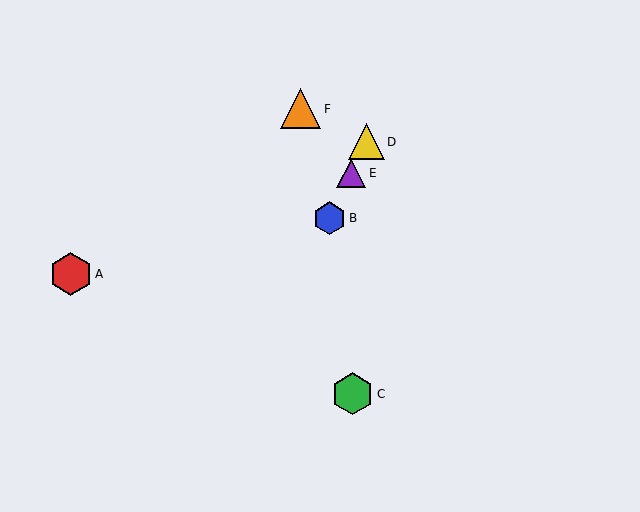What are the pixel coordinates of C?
Object C is at (352, 394).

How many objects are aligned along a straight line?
3 objects (B, D, E) are aligned along a straight line.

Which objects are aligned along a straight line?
Objects B, D, E are aligned along a straight line.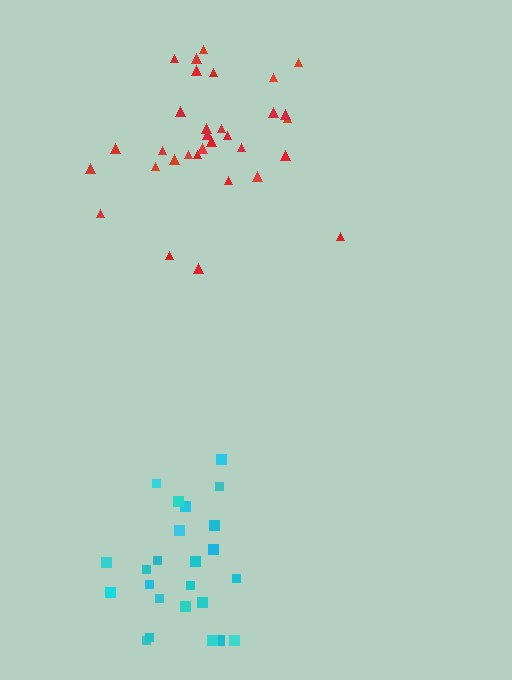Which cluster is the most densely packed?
Cyan.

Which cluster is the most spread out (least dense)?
Red.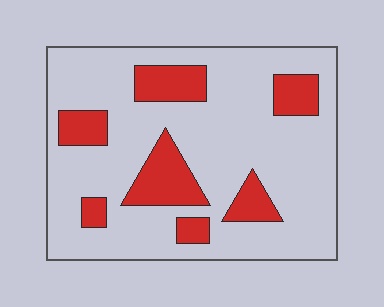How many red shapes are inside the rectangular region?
7.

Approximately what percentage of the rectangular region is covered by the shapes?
Approximately 20%.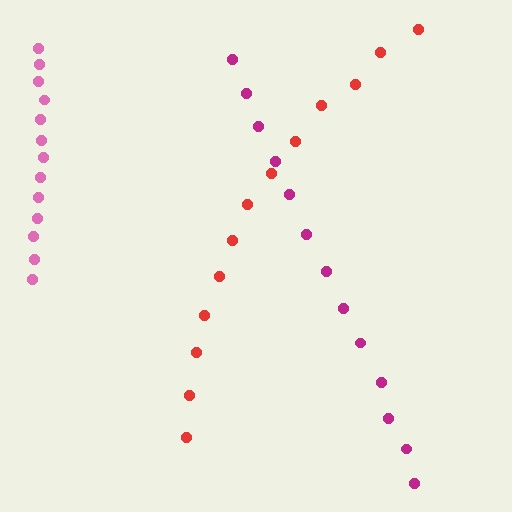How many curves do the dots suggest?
There are 3 distinct paths.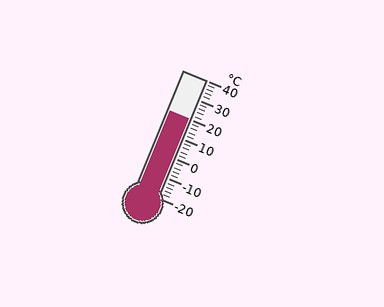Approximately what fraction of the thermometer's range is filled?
The thermometer is filled to approximately 65% of its range.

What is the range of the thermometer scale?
The thermometer scale ranges from -20°C to 40°C.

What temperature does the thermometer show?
The thermometer shows approximately 20°C.